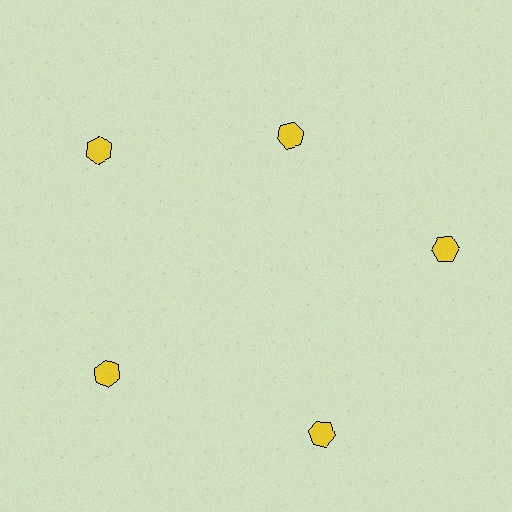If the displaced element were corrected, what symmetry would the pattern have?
It would have 5-fold rotational symmetry — the pattern would map onto itself every 72 degrees.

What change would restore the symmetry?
The symmetry would be restored by moving it outward, back onto the ring so that all 5 hexagons sit at equal angles and equal distance from the center.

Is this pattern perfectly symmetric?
No. The 5 yellow hexagons are arranged in a ring, but one element near the 1 o'clock position is pulled inward toward the center, breaking the 5-fold rotational symmetry.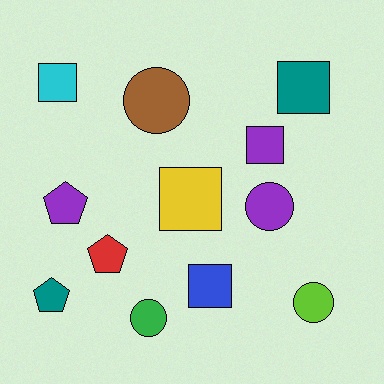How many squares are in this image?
There are 5 squares.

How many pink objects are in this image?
There are no pink objects.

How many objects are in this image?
There are 12 objects.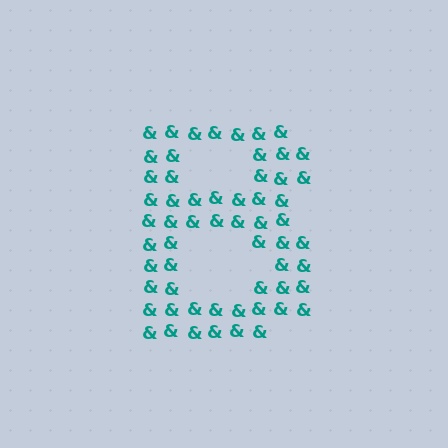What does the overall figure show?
The overall figure shows the letter B.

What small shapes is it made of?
It is made of small ampersands.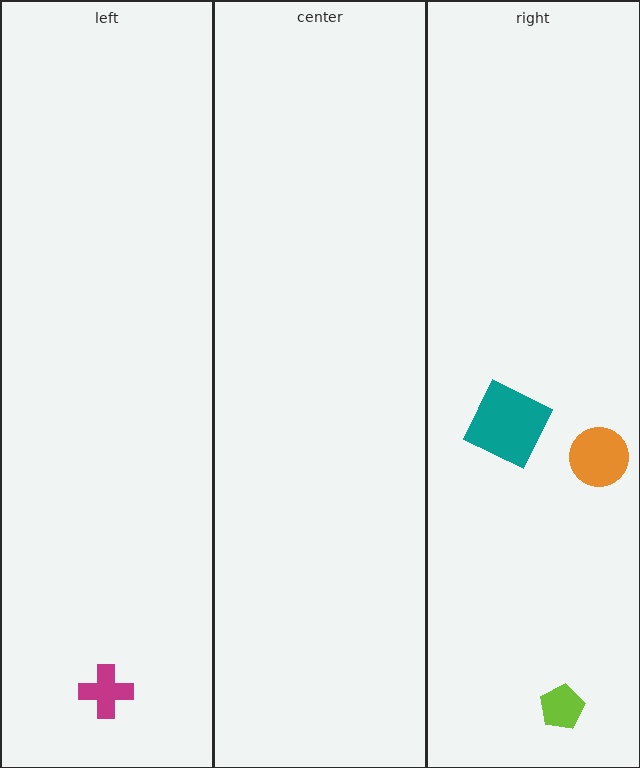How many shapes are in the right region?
3.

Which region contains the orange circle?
The right region.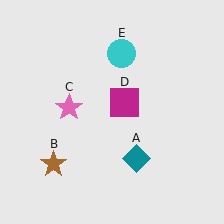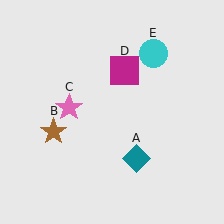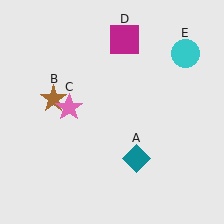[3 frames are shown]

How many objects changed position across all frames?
3 objects changed position: brown star (object B), magenta square (object D), cyan circle (object E).